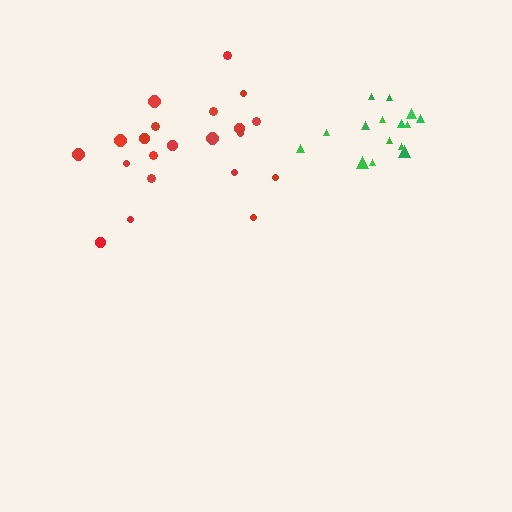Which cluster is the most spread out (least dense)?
Red.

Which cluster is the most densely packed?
Green.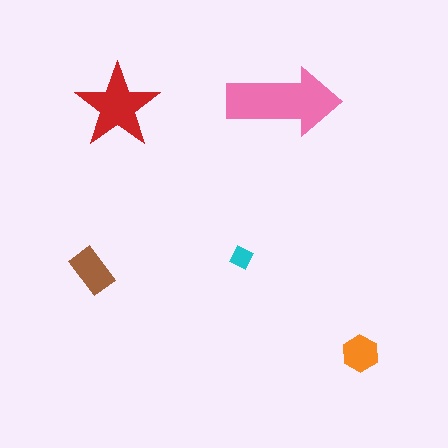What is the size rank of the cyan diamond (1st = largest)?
5th.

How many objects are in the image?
There are 5 objects in the image.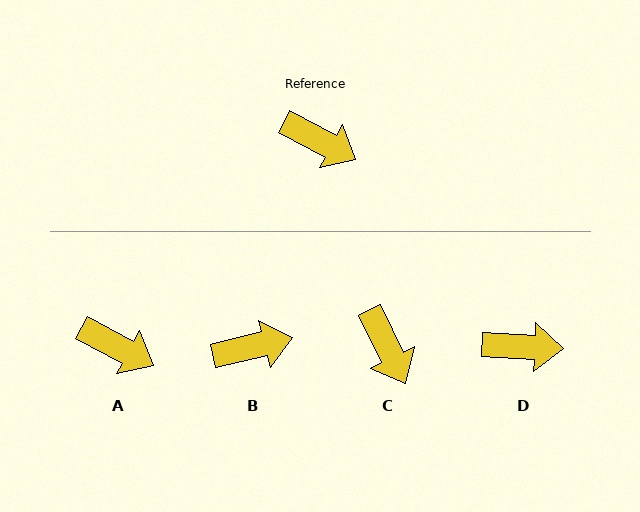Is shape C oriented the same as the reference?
No, it is off by about 36 degrees.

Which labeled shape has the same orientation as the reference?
A.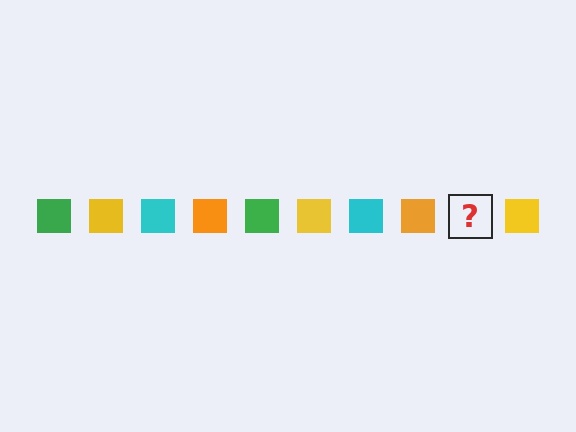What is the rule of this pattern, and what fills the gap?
The rule is that the pattern cycles through green, yellow, cyan, orange squares. The gap should be filled with a green square.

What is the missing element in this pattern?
The missing element is a green square.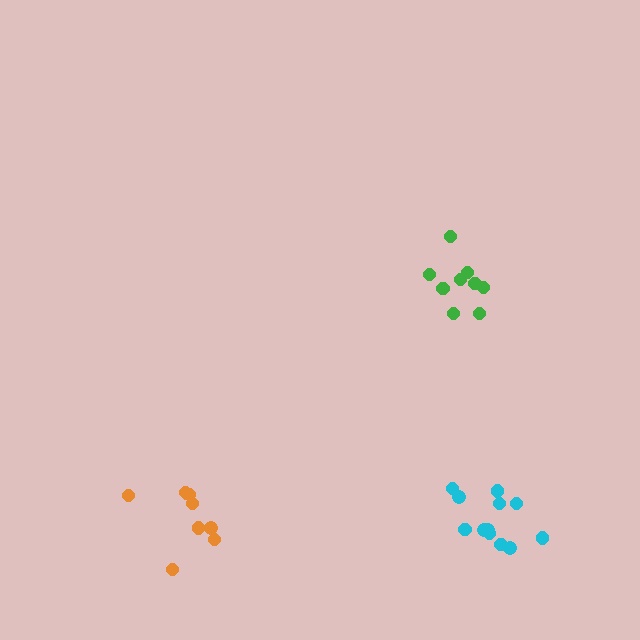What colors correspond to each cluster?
The clusters are colored: cyan, orange, green.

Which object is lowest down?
The cyan cluster is bottommost.